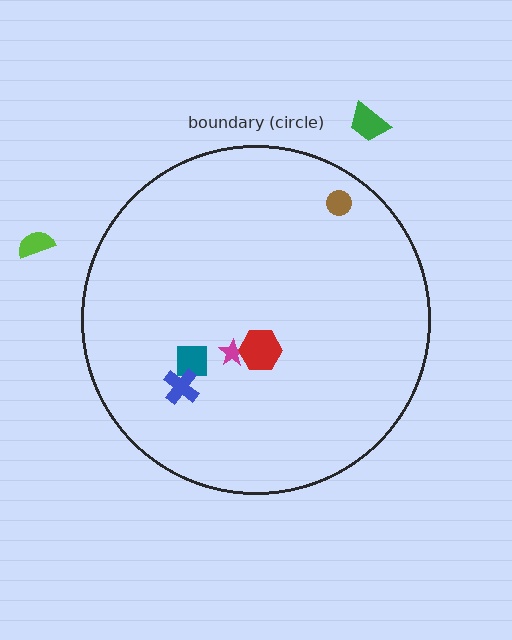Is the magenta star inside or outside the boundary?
Inside.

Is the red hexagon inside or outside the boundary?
Inside.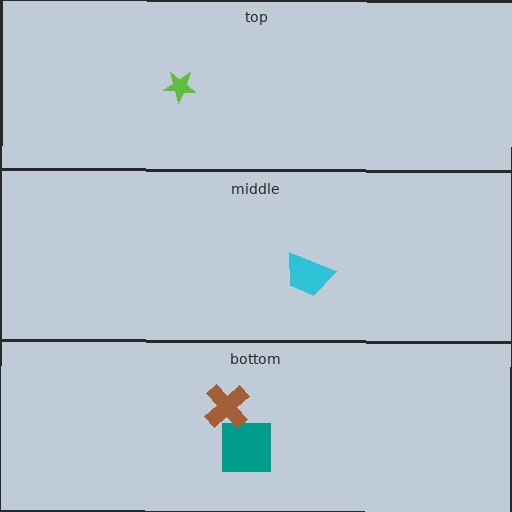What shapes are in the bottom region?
The teal square, the brown cross.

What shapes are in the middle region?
The cyan trapezoid.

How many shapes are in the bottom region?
2.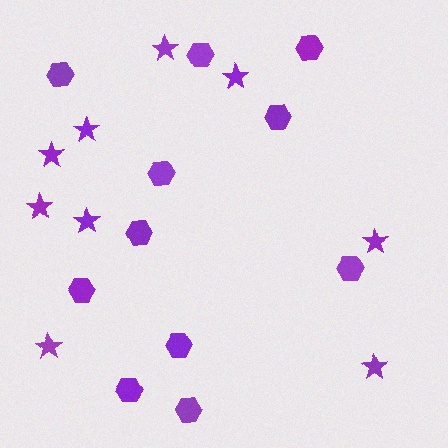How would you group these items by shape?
There are 2 groups: one group of hexagons (11) and one group of stars (9).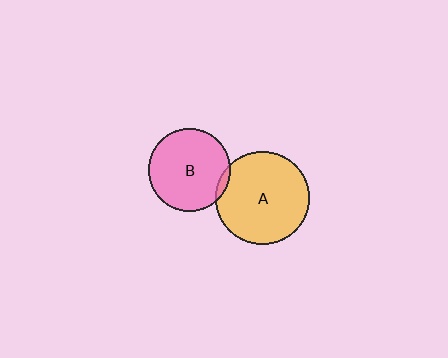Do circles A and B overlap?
Yes.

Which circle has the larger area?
Circle A (yellow).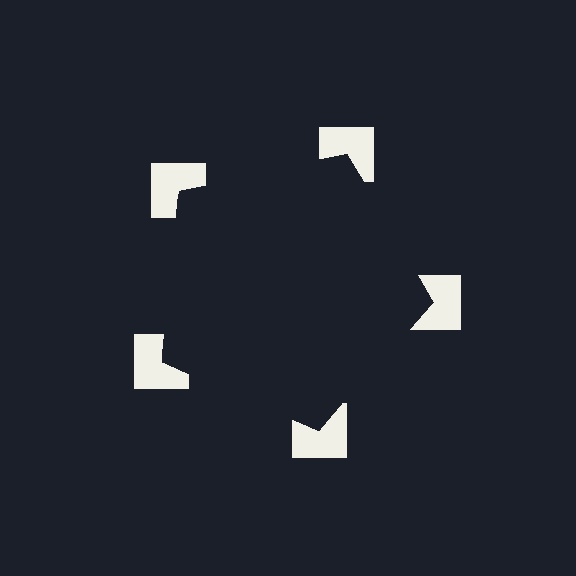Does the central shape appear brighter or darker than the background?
It typically appears slightly darker than the background, even though no actual brightness change is drawn.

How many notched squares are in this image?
There are 5 — one at each vertex of the illusory pentagon.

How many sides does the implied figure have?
5 sides.